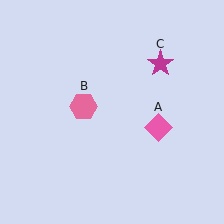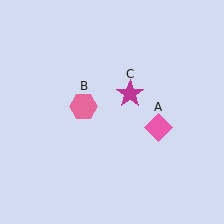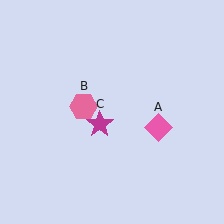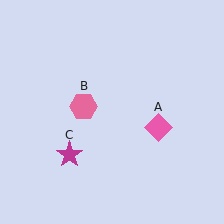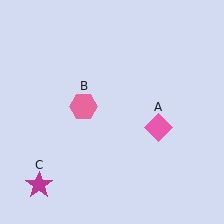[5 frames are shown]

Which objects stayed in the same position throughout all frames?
Pink diamond (object A) and pink hexagon (object B) remained stationary.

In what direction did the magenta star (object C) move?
The magenta star (object C) moved down and to the left.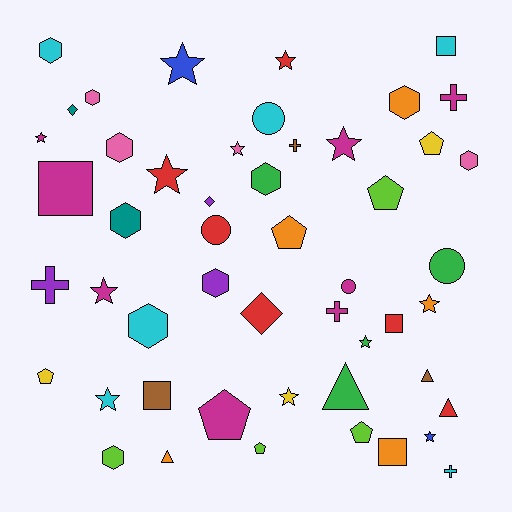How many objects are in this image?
There are 50 objects.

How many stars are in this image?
There are 12 stars.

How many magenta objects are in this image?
There are 8 magenta objects.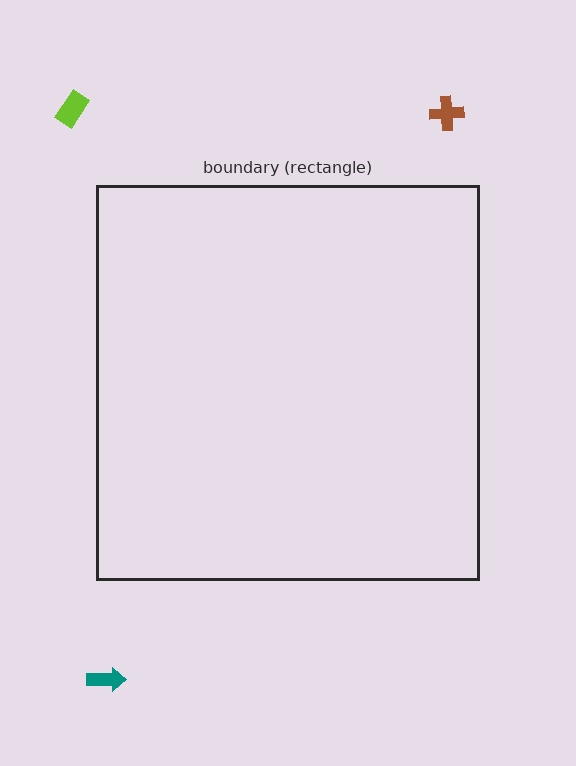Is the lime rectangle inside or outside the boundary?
Outside.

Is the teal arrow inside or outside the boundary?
Outside.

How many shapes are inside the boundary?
0 inside, 3 outside.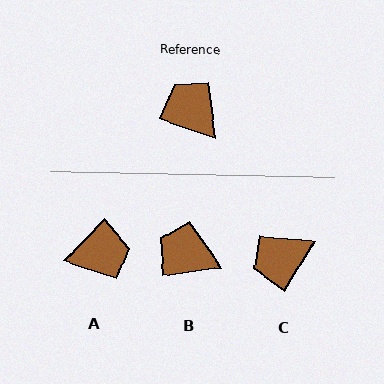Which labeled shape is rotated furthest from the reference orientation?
A, about 116 degrees away.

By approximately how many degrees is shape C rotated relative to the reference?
Approximately 78 degrees counter-clockwise.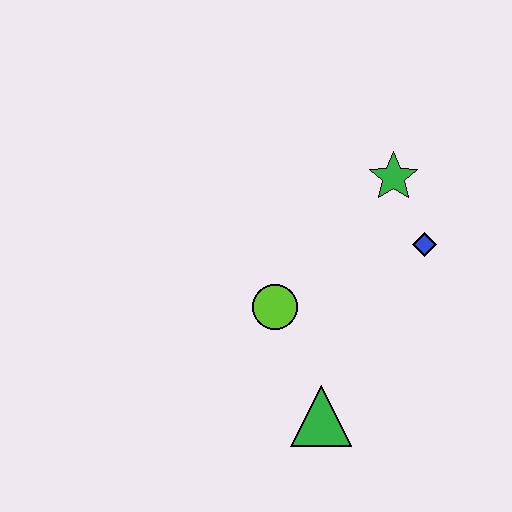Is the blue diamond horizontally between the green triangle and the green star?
No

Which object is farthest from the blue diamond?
The green triangle is farthest from the blue diamond.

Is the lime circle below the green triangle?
No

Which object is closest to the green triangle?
The lime circle is closest to the green triangle.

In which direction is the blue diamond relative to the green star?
The blue diamond is below the green star.